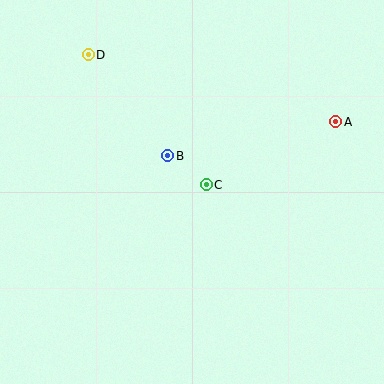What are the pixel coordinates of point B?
Point B is at (168, 156).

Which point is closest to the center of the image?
Point C at (206, 185) is closest to the center.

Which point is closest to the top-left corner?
Point D is closest to the top-left corner.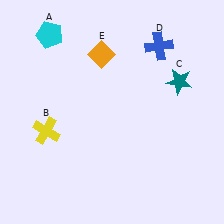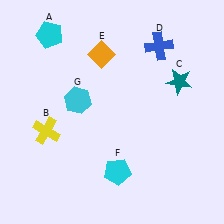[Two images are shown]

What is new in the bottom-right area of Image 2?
A cyan pentagon (F) was added in the bottom-right area of Image 2.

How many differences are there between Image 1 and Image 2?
There are 2 differences between the two images.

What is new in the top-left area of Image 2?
A cyan hexagon (G) was added in the top-left area of Image 2.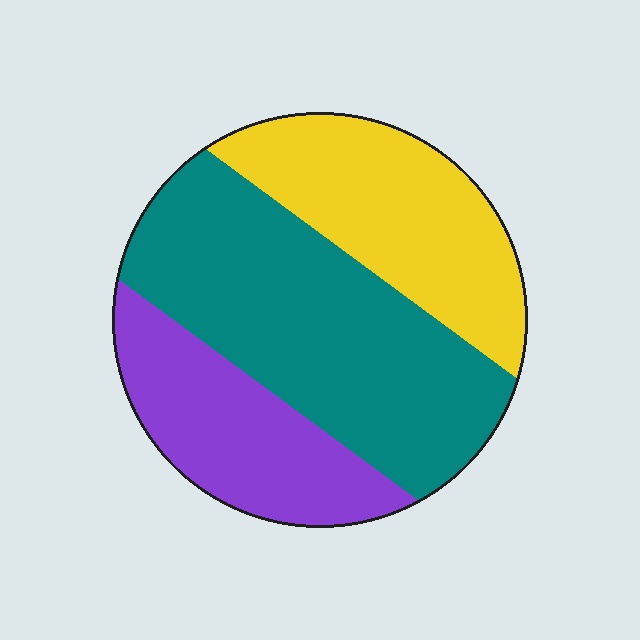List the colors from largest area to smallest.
From largest to smallest: teal, yellow, purple.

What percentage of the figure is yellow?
Yellow covers about 30% of the figure.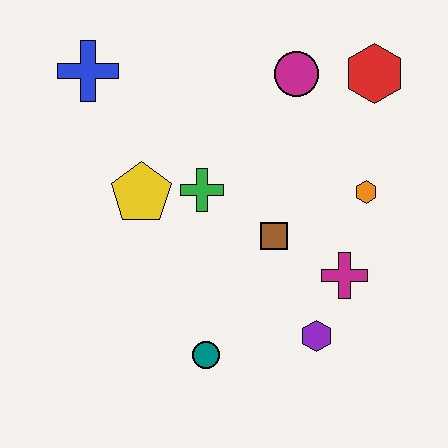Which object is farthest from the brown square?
The blue cross is farthest from the brown square.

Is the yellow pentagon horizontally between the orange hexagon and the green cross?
No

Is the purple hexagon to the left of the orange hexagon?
Yes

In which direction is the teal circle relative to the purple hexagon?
The teal circle is to the left of the purple hexagon.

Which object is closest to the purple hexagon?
The magenta cross is closest to the purple hexagon.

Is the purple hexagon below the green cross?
Yes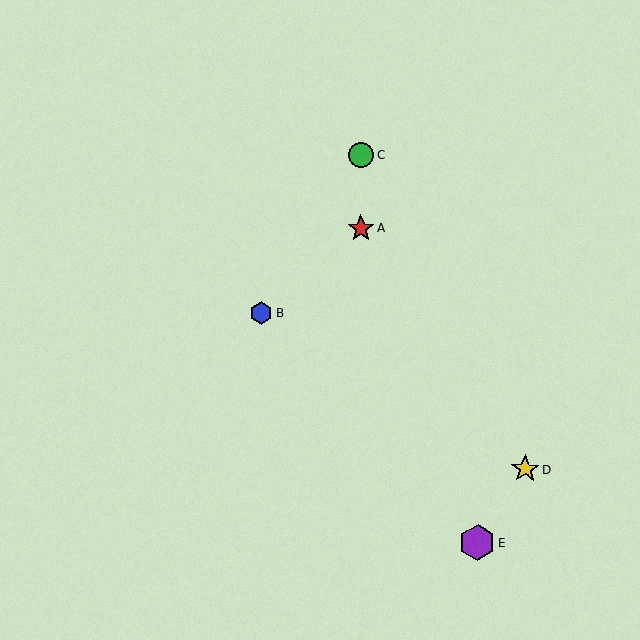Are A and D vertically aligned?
No, A is at x≈361 and D is at x≈525.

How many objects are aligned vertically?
2 objects (A, C) are aligned vertically.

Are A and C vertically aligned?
Yes, both are at x≈361.